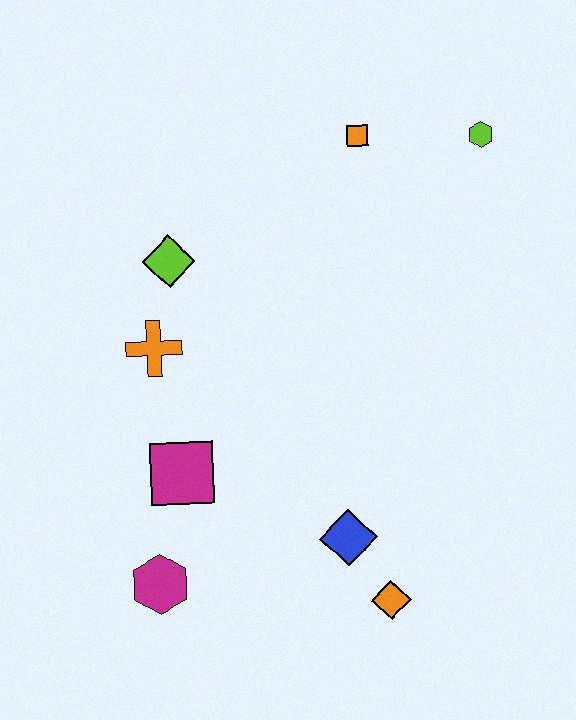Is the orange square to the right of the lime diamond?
Yes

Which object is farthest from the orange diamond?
The lime hexagon is farthest from the orange diamond.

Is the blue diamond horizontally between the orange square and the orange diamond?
No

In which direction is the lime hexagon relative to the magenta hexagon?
The lime hexagon is above the magenta hexagon.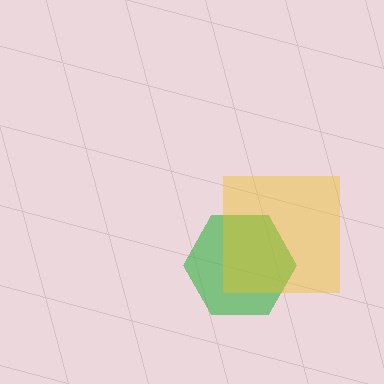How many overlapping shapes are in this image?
There are 2 overlapping shapes in the image.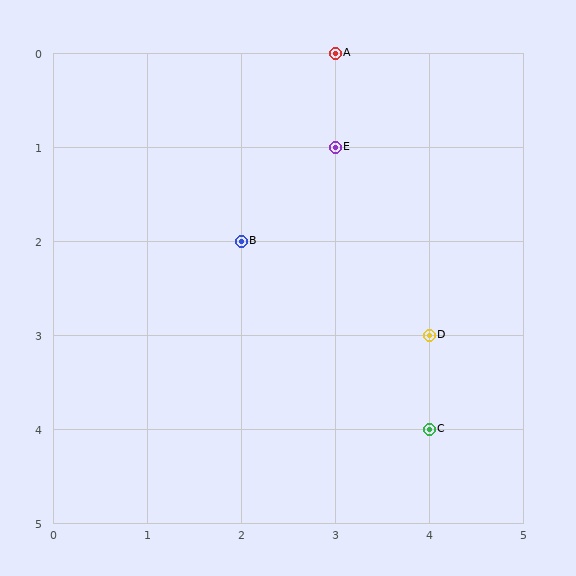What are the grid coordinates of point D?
Point D is at grid coordinates (4, 3).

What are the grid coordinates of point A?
Point A is at grid coordinates (3, 0).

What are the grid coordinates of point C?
Point C is at grid coordinates (4, 4).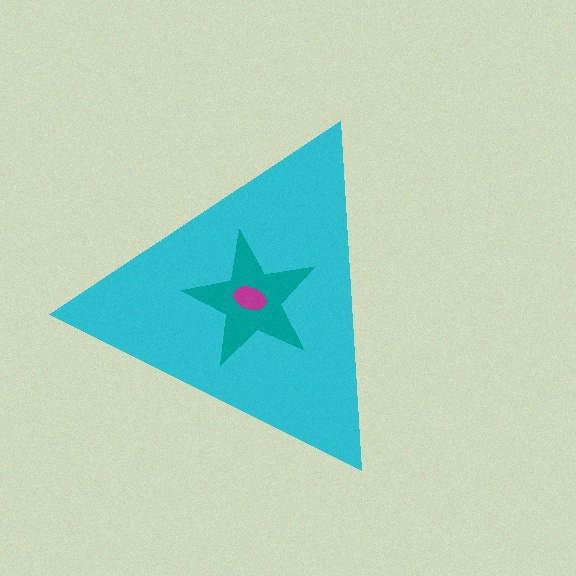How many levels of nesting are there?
3.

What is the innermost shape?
The magenta ellipse.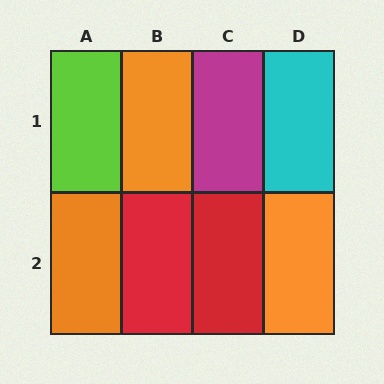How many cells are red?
2 cells are red.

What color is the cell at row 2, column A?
Orange.